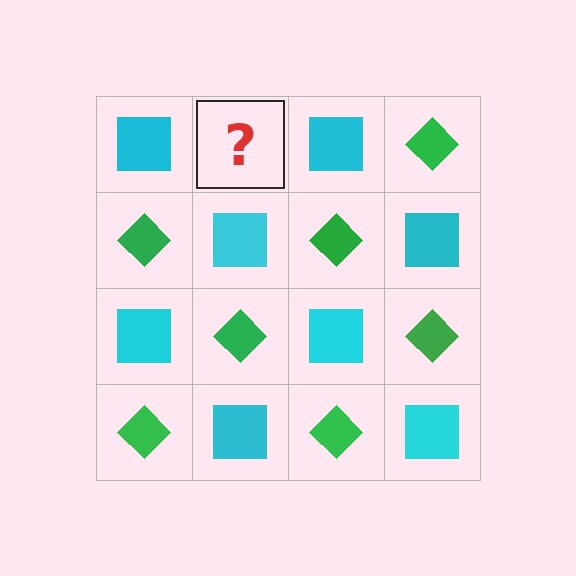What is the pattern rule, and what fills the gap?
The rule is that it alternates cyan square and green diamond in a checkerboard pattern. The gap should be filled with a green diamond.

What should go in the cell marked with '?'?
The missing cell should contain a green diamond.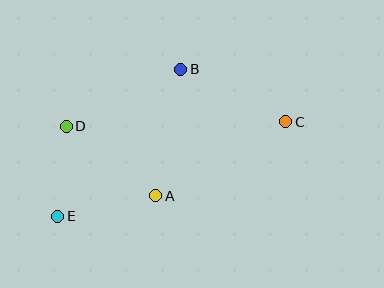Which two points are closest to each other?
Points D and E are closest to each other.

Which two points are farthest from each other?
Points C and E are farthest from each other.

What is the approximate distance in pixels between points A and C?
The distance between A and C is approximately 149 pixels.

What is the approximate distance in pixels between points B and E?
The distance between B and E is approximately 192 pixels.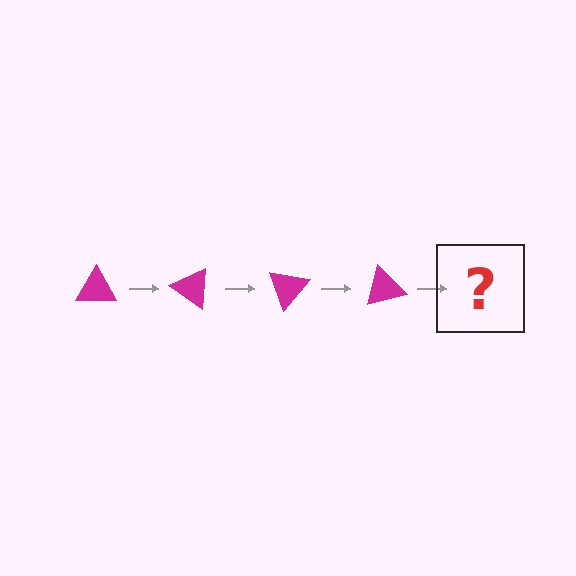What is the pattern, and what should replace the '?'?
The pattern is that the triangle rotates 35 degrees each step. The '?' should be a magenta triangle rotated 140 degrees.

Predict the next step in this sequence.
The next step is a magenta triangle rotated 140 degrees.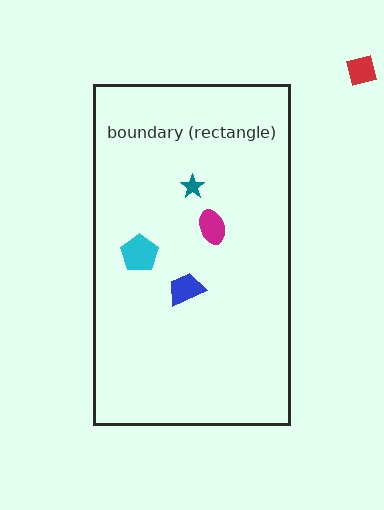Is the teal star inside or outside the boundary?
Inside.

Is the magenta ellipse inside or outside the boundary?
Inside.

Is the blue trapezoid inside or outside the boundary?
Inside.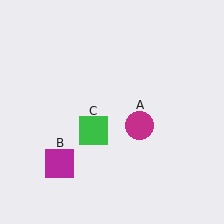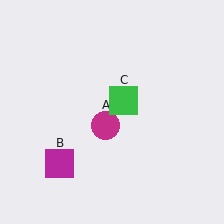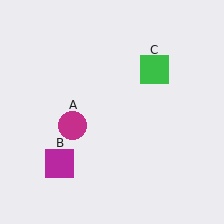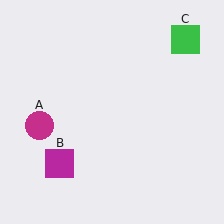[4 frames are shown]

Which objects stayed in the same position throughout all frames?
Magenta square (object B) remained stationary.